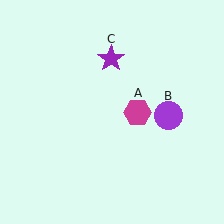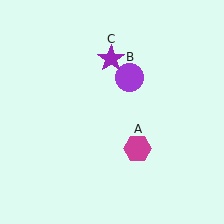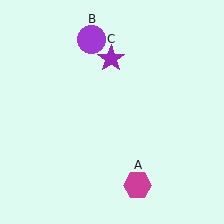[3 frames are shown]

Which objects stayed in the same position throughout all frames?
Purple star (object C) remained stationary.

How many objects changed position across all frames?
2 objects changed position: magenta hexagon (object A), purple circle (object B).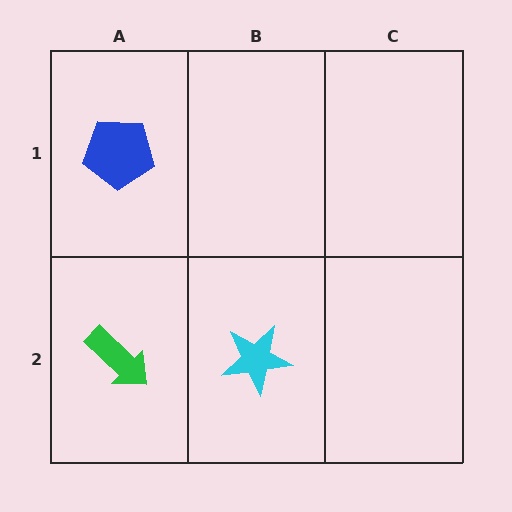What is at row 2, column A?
A green arrow.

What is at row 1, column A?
A blue pentagon.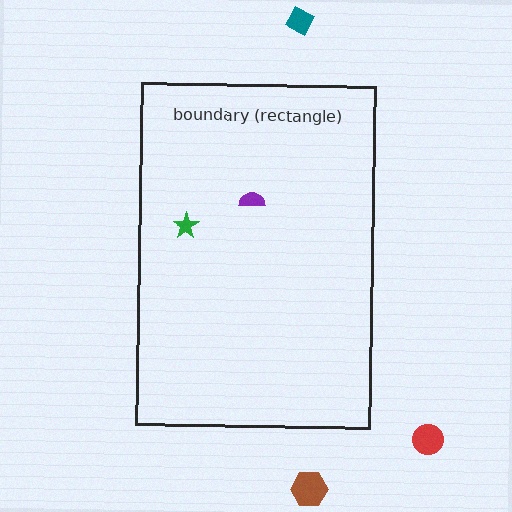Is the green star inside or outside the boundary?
Inside.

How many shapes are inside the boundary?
2 inside, 3 outside.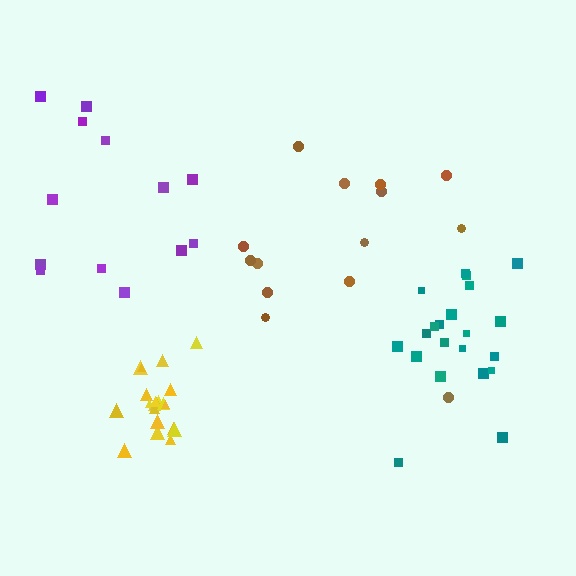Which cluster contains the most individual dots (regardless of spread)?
Teal (21).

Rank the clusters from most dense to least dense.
yellow, teal, brown, purple.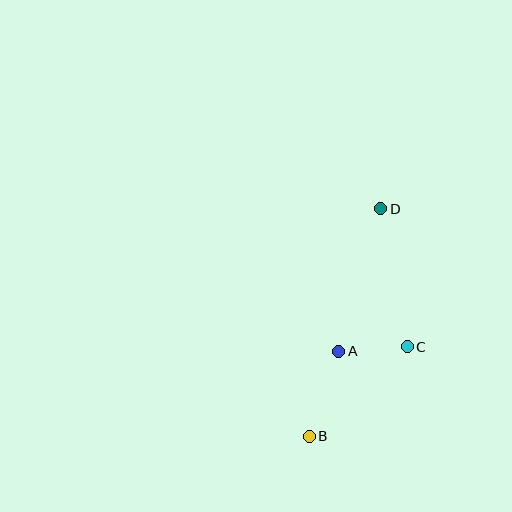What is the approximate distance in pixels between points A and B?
The distance between A and B is approximately 90 pixels.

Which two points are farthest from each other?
Points B and D are farthest from each other.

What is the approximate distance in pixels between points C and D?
The distance between C and D is approximately 141 pixels.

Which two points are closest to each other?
Points A and C are closest to each other.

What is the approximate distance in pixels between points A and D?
The distance between A and D is approximately 149 pixels.